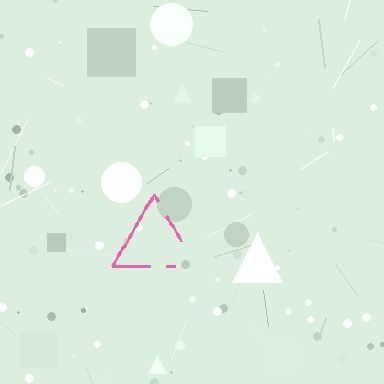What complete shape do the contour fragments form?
The contour fragments form a triangle.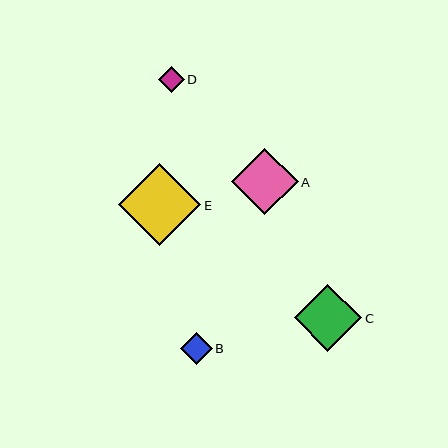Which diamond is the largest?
Diamond E is the largest with a size of approximately 82 pixels.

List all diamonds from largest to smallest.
From largest to smallest: E, C, A, B, D.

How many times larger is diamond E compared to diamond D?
Diamond E is approximately 3.2 times the size of diamond D.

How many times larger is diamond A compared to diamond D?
Diamond A is approximately 2.6 times the size of diamond D.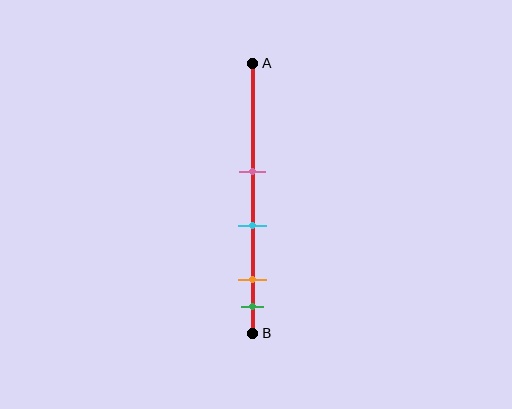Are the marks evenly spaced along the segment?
No, the marks are not evenly spaced.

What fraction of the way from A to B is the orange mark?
The orange mark is approximately 80% (0.8) of the way from A to B.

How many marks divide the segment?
There are 4 marks dividing the segment.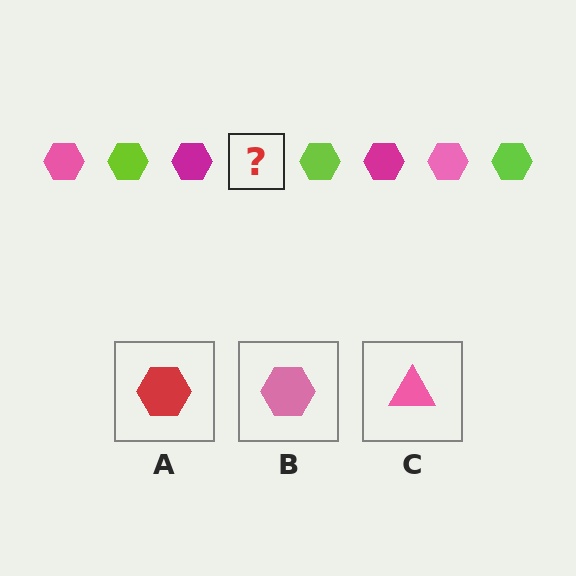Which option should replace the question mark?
Option B.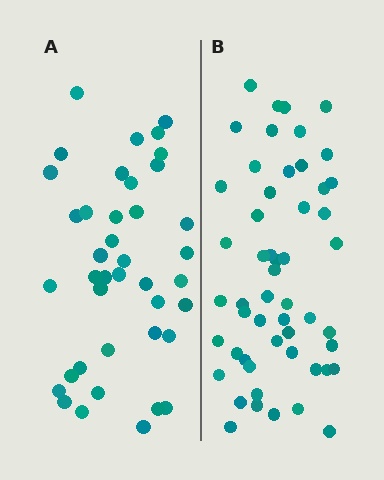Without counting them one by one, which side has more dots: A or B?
Region B (the right region) has more dots.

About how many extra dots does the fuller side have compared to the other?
Region B has approximately 15 more dots than region A.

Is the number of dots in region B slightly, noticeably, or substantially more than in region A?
Region B has noticeably more, but not dramatically so. The ratio is roughly 1.3 to 1.